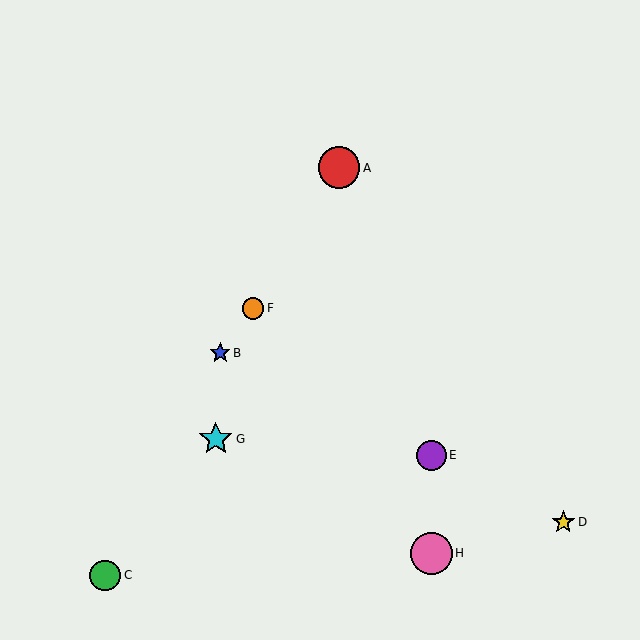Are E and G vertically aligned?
No, E is at x≈431 and G is at x≈216.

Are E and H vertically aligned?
Yes, both are at x≈431.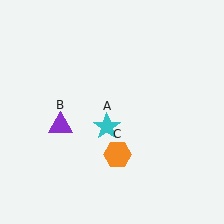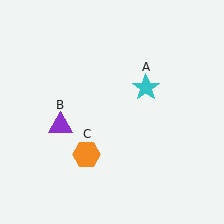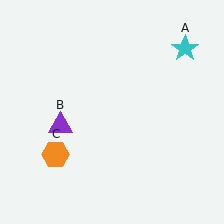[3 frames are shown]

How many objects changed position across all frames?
2 objects changed position: cyan star (object A), orange hexagon (object C).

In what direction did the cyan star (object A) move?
The cyan star (object A) moved up and to the right.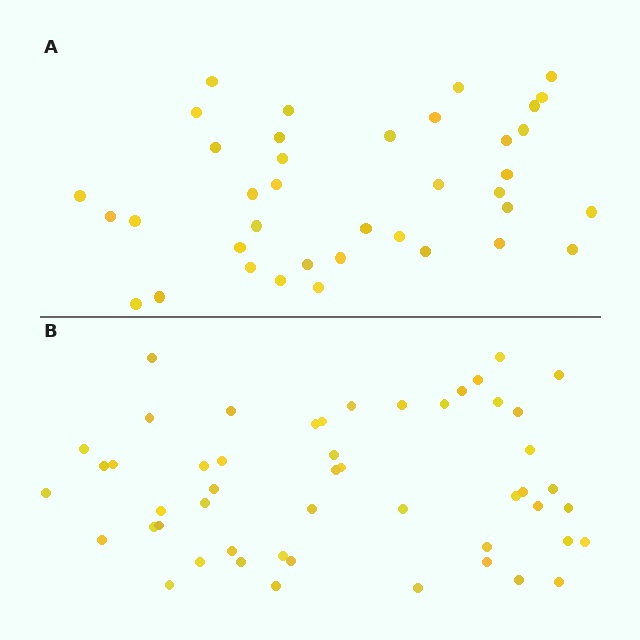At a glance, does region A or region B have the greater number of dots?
Region B (the bottom region) has more dots.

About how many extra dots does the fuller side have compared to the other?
Region B has approximately 15 more dots than region A.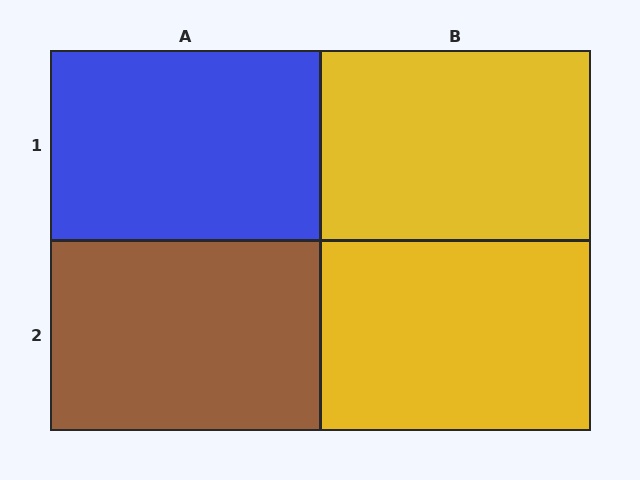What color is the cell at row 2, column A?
Brown.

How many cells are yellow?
2 cells are yellow.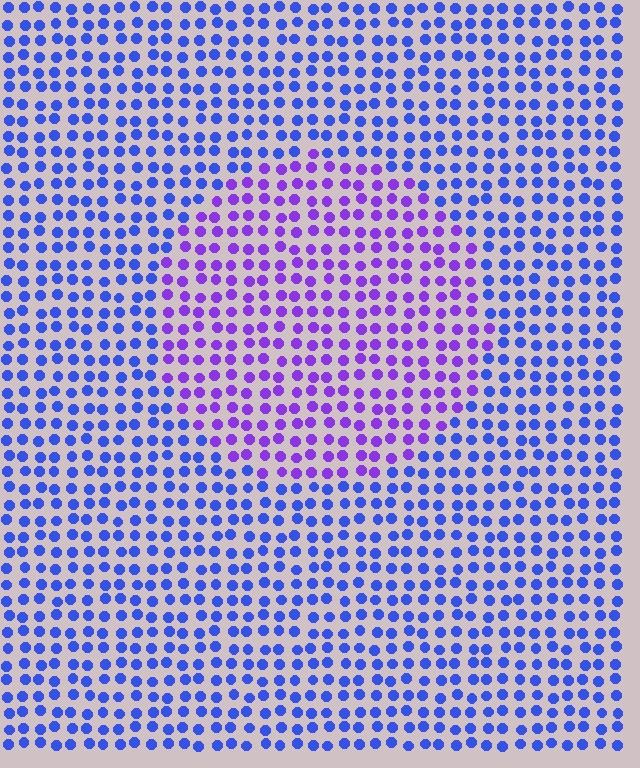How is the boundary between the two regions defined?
The boundary is defined purely by a slight shift in hue (about 39 degrees). Spacing, size, and orientation are identical on both sides.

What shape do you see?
I see a circle.